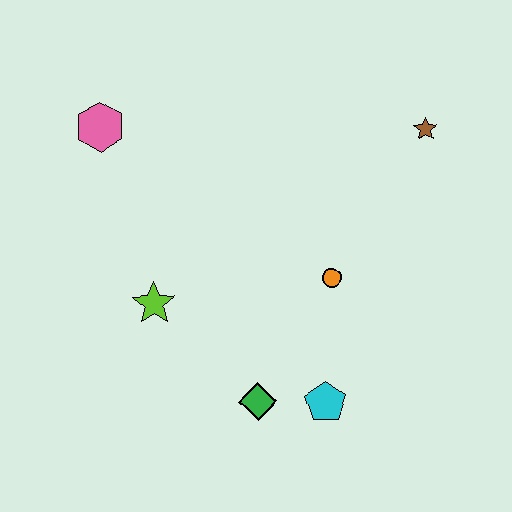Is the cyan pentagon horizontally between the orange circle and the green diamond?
Yes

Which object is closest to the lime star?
The green diamond is closest to the lime star.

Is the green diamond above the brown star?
No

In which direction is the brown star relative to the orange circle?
The brown star is above the orange circle.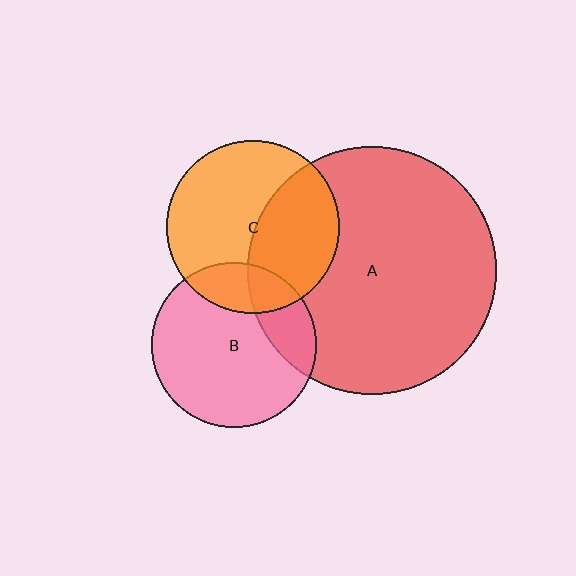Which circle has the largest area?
Circle A (red).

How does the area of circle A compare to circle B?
Approximately 2.3 times.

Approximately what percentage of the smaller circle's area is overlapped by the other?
Approximately 20%.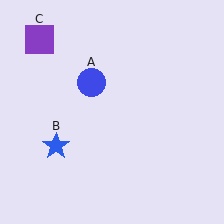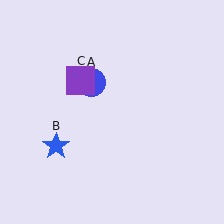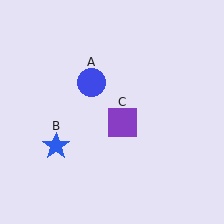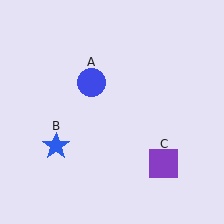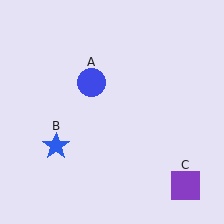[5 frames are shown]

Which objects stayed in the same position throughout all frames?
Blue circle (object A) and blue star (object B) remained stationary.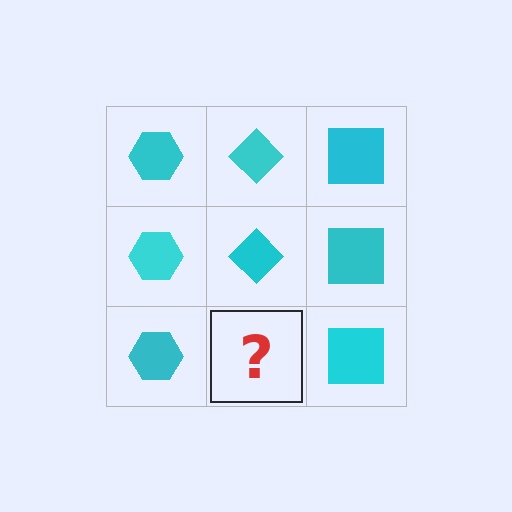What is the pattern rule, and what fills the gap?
The rule is that each column has a consistent shape. The gap should be filled with a cyan diamond.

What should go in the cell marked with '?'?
The missing cell should contain a cyan diamond.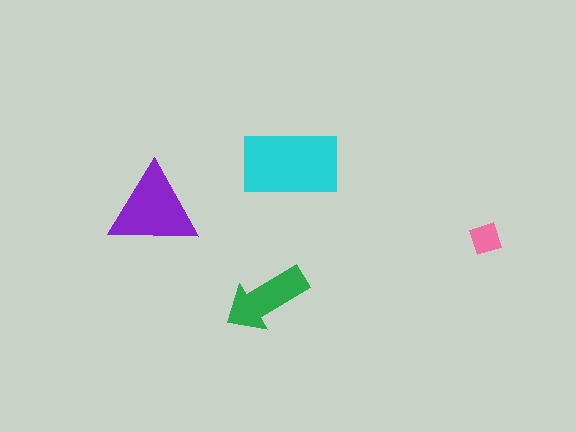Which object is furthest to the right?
The pink diamond is rightmost.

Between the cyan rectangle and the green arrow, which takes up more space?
The cyan rectangle.